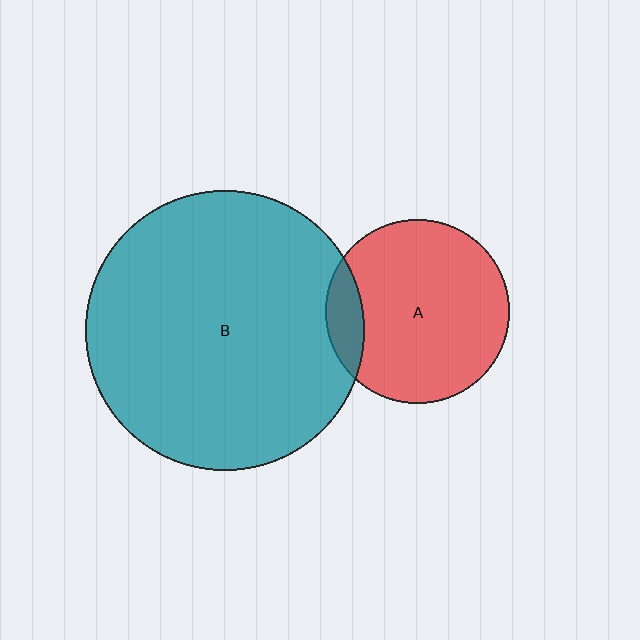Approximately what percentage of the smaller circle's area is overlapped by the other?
Approximately 10%.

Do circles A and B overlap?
Yes.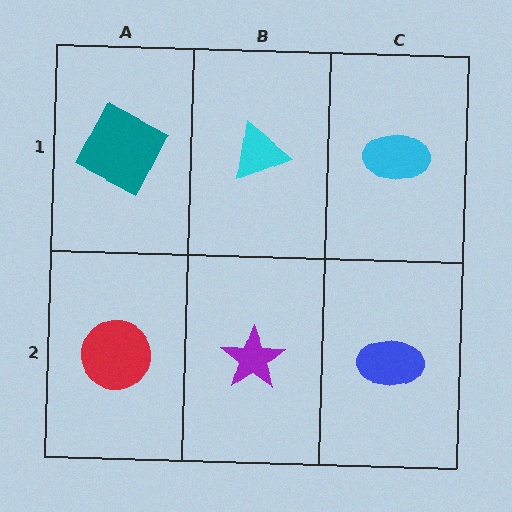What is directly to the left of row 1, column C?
A cyan triangle.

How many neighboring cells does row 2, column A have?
2.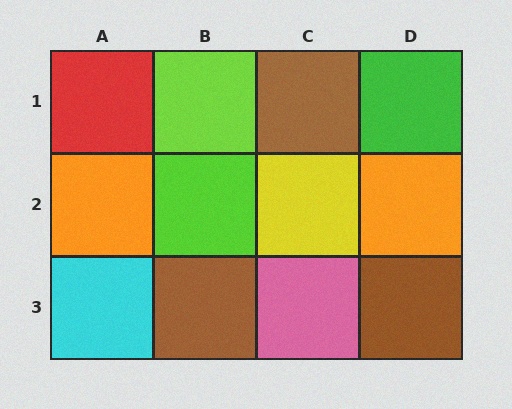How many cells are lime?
2 cells are lime.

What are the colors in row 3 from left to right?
Cyan, brown, pink, brown.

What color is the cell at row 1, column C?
Brown.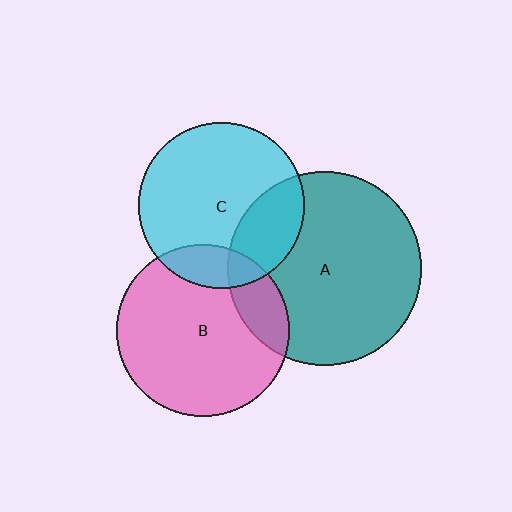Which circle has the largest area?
Circle A (teal).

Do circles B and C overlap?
Yes.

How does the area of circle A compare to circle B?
Approximately 1.3 times.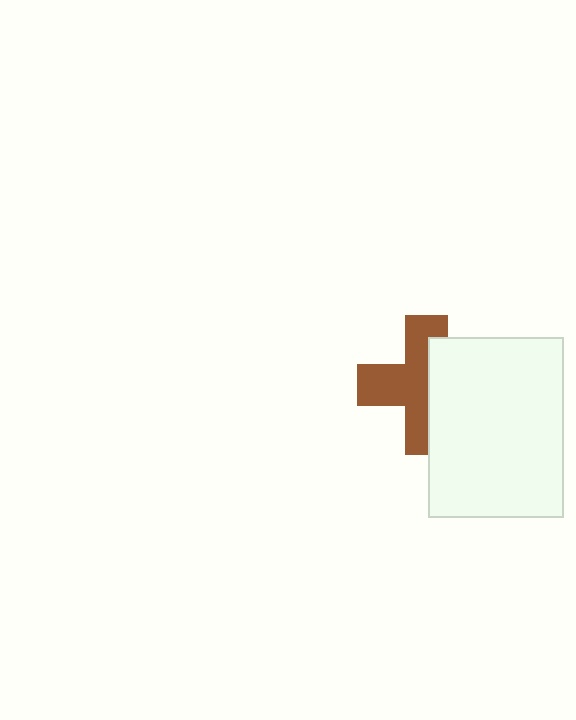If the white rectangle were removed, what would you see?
You would see the complete brown cross.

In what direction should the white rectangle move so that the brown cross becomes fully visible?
The white rectangle should move right. That is the shortest direction to clear the overlap and leave the brown cross fully visible.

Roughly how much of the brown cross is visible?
About half of it is visible (roughly 55%).